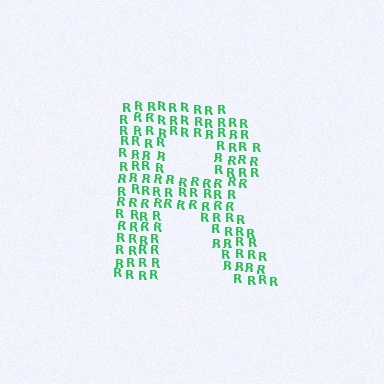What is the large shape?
The large shape is the letter R.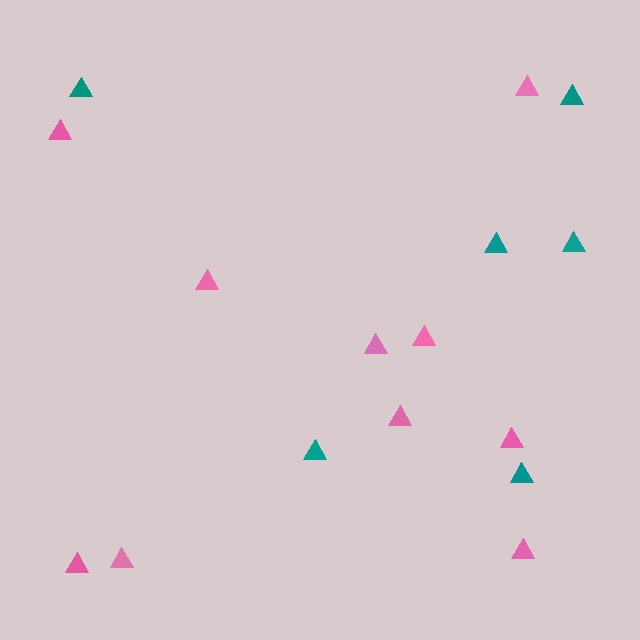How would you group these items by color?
There are 2 groups: one group of teal triangles (6) and one group of pink triangles (10).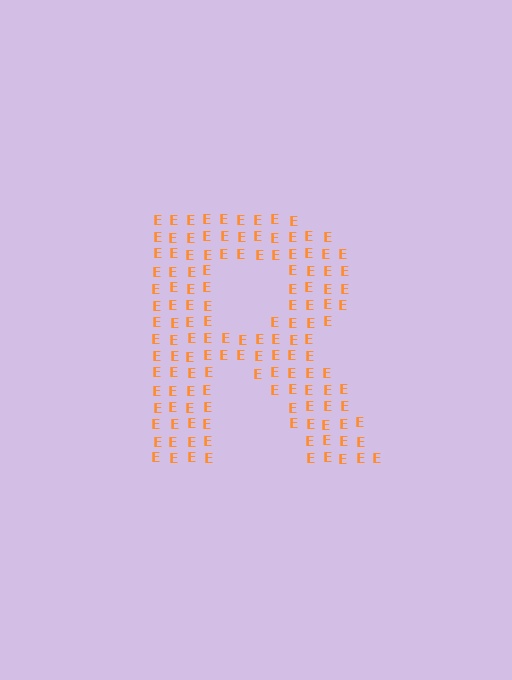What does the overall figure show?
The overall figure shows the letter R.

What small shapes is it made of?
It is made of small letter E's.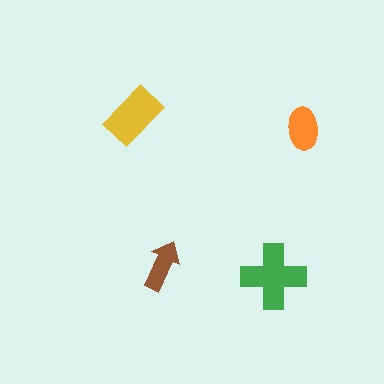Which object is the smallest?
The brown arrow.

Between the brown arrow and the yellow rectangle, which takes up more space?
The yellow rectangle.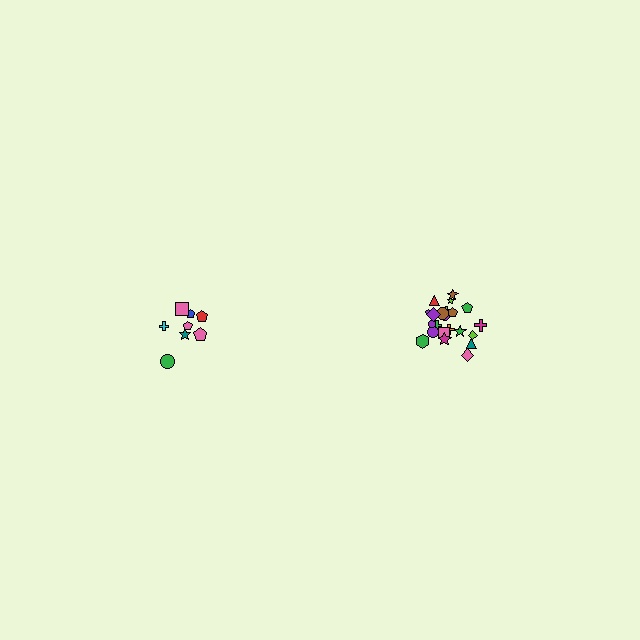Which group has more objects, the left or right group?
The right group.